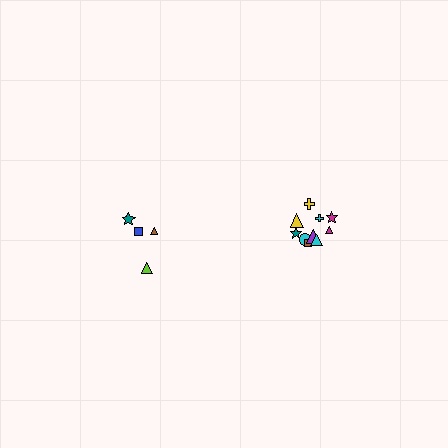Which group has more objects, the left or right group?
The right group.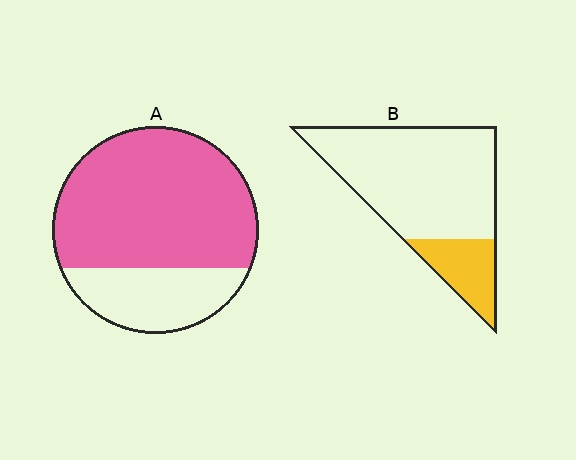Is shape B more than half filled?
No.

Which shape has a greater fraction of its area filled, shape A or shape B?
Shape A.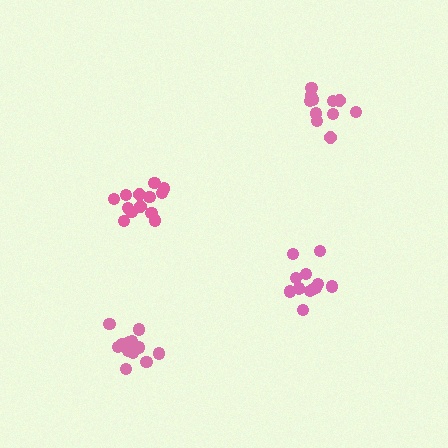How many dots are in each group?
Group 1: 13 dots, Group 2: 13 dots, Group 3: 11 dots, Group 4: 12 dots (49 total).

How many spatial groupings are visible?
There are 4 spatial groupings.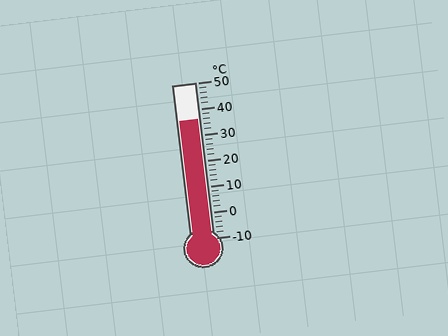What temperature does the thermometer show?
The thermometer shows approximately 36°C.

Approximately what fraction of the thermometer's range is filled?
The thermometer is filled to approximately 75% of its range.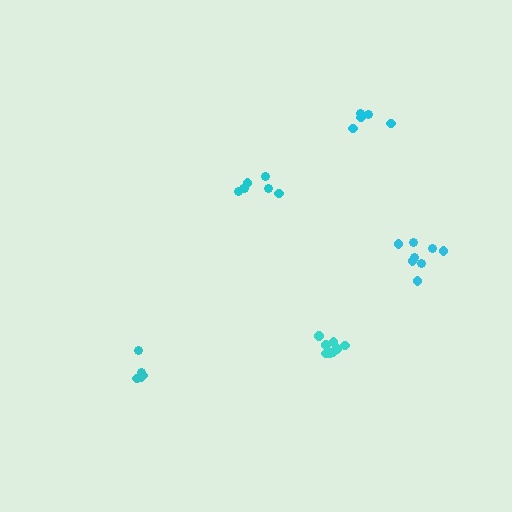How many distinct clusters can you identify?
There are 5 distinct clusters.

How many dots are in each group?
Group 1: 8 dots, Group 2: 8 dots, Group 3: 7 dots, Group 4: 5 dots, Group 5: 5 dots (33 total).